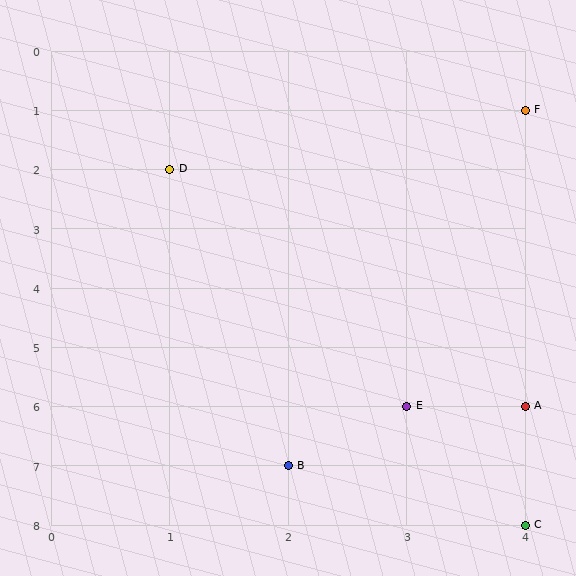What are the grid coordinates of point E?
Point E is at grid coordinates (3, 6).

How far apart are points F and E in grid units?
Points F and E are 1 column and 5 rows apart (about 5.1 grid units diagonally).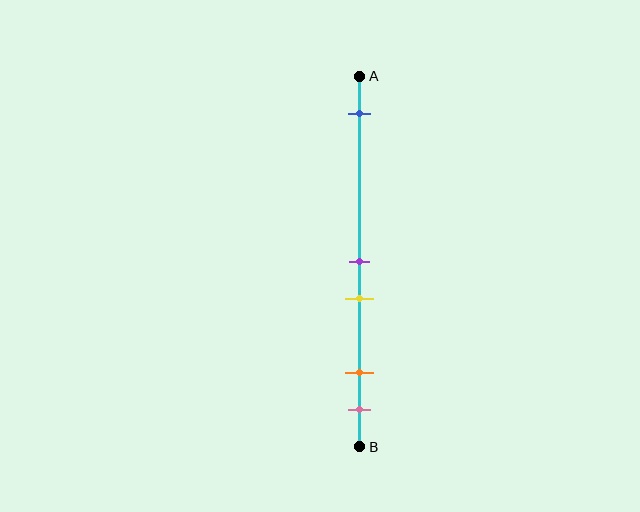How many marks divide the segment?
There are 5 marks dividing the segment.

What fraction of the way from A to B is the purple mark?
The purple mark is approximately 50% (0.5) of the way from A to B.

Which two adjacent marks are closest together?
The purple and yellow marks are the closest adjacent pair.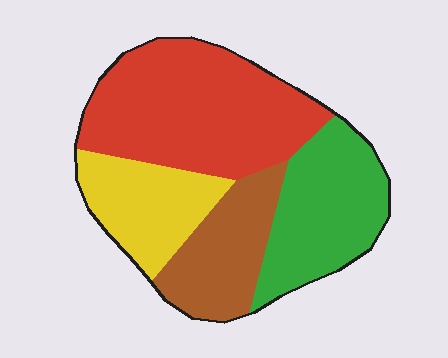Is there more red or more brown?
Red.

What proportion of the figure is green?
Green takes up about one quarter (1/4) of the figure.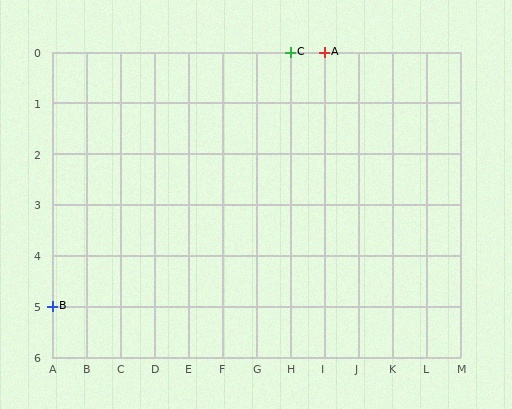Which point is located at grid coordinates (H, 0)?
Point C is at (H, 0).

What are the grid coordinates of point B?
Point B is at grid coordinates (A, 5).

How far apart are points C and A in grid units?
Points C and A are 1 column apart.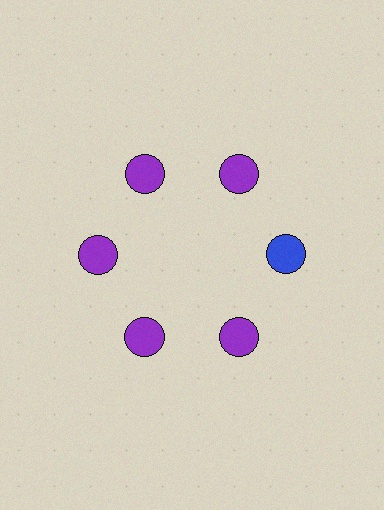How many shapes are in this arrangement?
There are 6 shapes arranged in a ring pattern.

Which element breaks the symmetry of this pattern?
The blue circle at roughly the 3 o'clock position breaks the symmetry. All other shapes are purple circles.